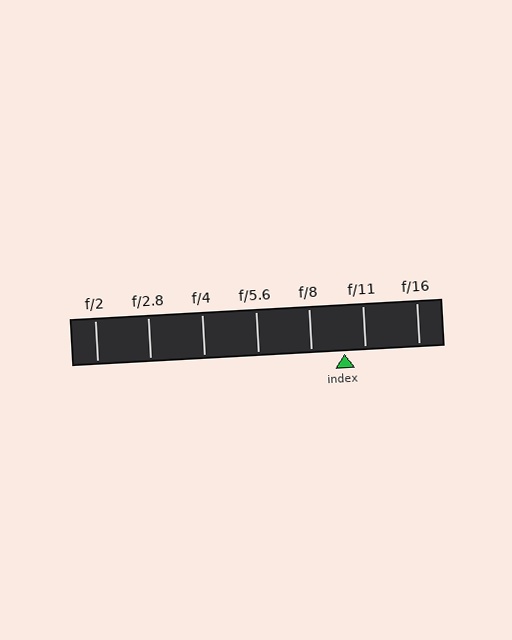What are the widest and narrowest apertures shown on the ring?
The widest aperture shown is f/2 and the narrowest is f/16.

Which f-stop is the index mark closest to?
The index mark is closest to f/11.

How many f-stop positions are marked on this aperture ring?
There are 7 f-stop positions marked.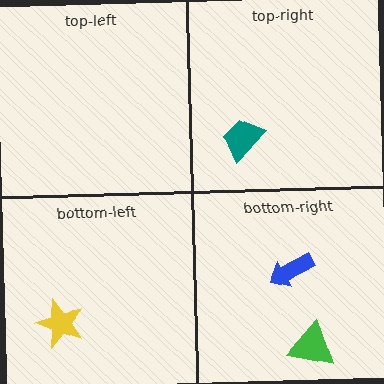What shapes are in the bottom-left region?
The yellow star.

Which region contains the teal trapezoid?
The top-right region.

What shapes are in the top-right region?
The teal trapezoid.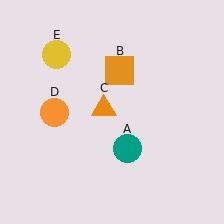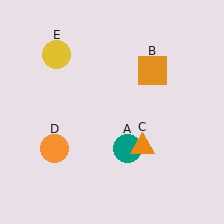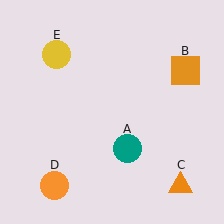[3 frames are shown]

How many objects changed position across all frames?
3 objects changed position: orange square (object B), orange triangle (object C), orange circle (object D).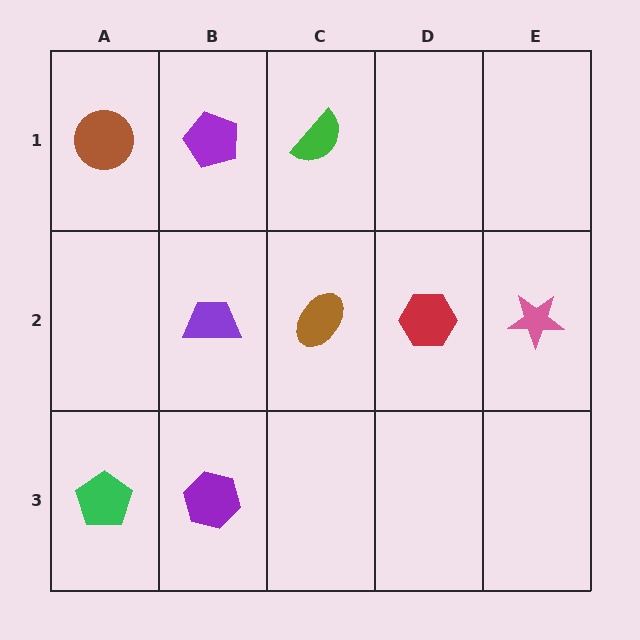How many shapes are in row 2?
4 shapes.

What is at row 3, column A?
A green pentagon.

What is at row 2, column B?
A purple trapezoid.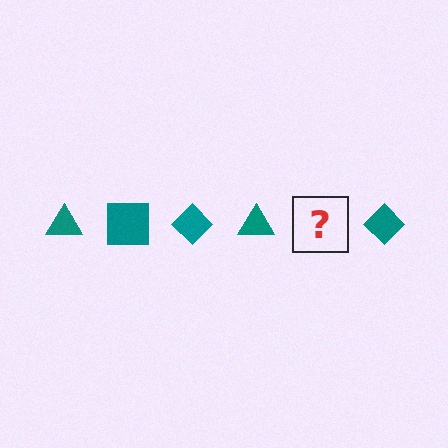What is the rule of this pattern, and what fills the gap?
The rule is that the pattern cycles through triangle, square, diamond shapes in teal. The gap should be filled with a teal square.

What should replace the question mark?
The question mark should be replaced with a teal square.